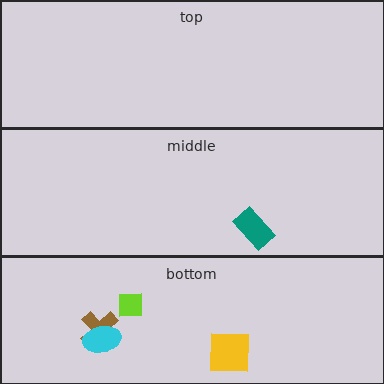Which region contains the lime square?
The bottom region.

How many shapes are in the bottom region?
4.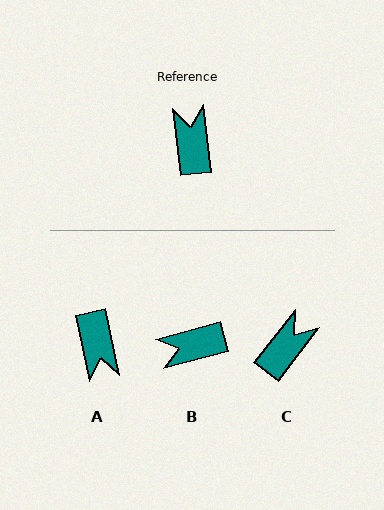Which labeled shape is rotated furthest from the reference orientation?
A, about 175 degrees away.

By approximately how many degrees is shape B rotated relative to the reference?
Approximately 98 degrees counter-clockwise.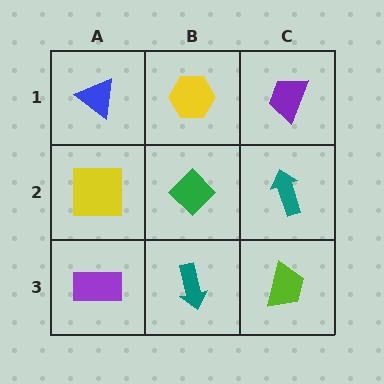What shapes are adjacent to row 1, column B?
A green diamond (row 2, column B), a blue triangle (row 1, column A), a purple trapezoid (row 1, column C).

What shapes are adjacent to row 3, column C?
A teal arrow (row 2, column C), a teal arrow (row 3, column B).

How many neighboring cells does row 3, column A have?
2.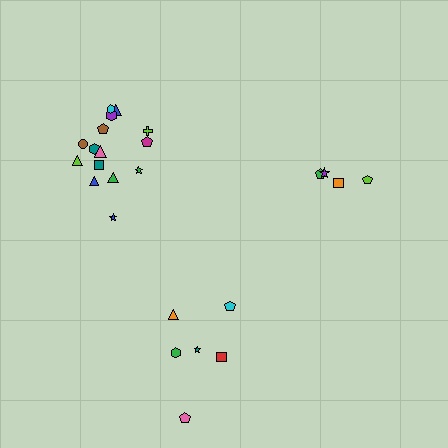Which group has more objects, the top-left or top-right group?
The top-left group.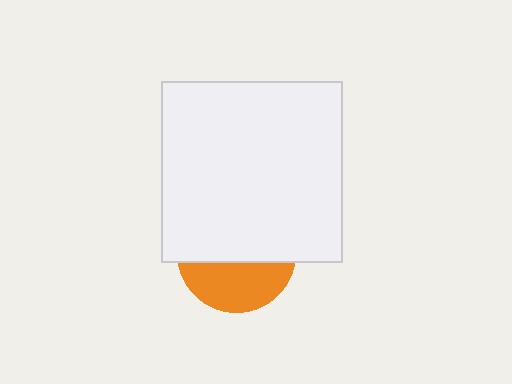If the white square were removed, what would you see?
You would see the complete orange circle.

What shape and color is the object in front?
The object in front is a white square.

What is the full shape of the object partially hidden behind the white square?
The partially hidden object is an orange circle.